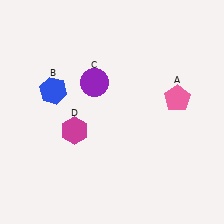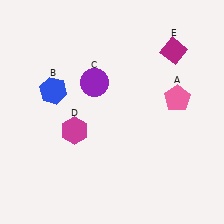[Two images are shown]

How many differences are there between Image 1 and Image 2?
There is 1 difference between the two images.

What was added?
A magenta diamond (E) was added in Image 2.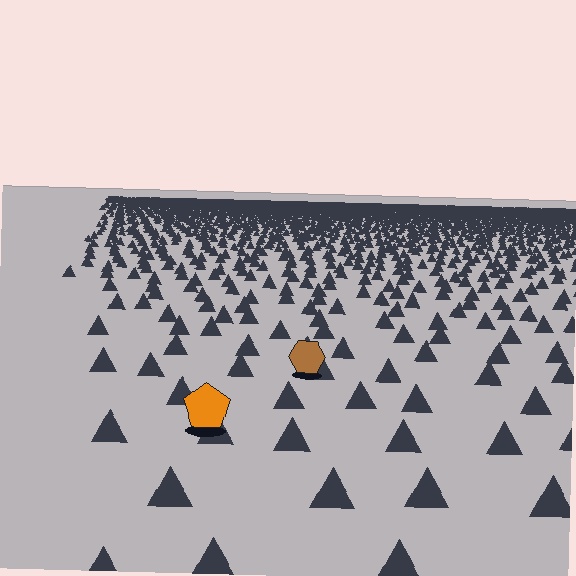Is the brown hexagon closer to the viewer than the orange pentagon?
No. The orange pentagon is closer — you can tell from the texture gradient: the ground texture is coarser near it.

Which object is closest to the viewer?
The orange pentagon is closest. The texture marks near it are larger and more spread out.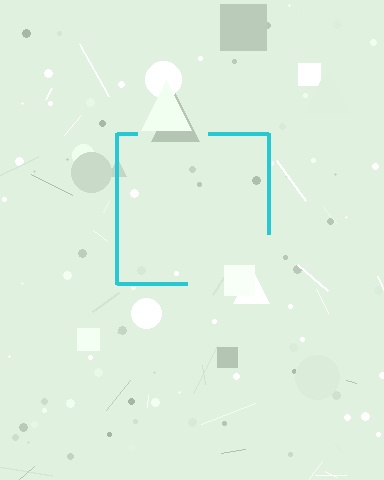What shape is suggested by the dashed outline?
The dashed outline suggests a square.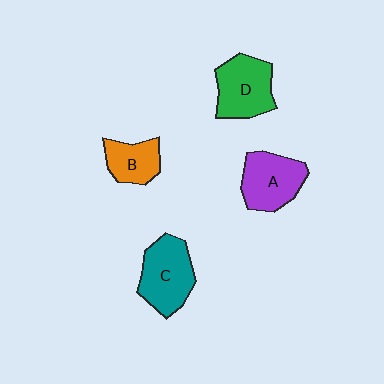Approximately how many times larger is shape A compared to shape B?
Approximately 1.4 times.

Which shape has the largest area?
Shape C (teal).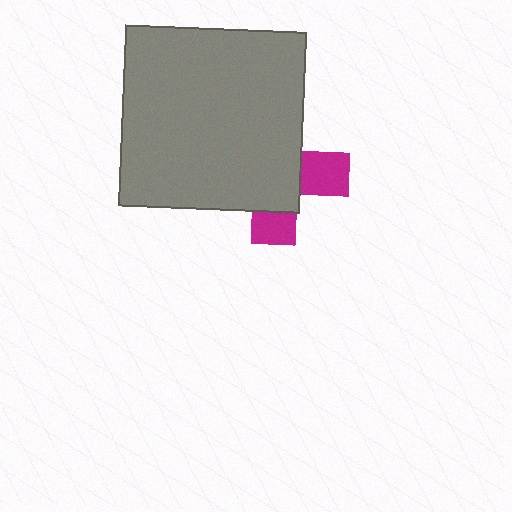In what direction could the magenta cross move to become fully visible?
The magenta cross could move toward the lower-right. That would shift it out from behind the gray square entirely.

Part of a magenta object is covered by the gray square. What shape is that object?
It is a cross.